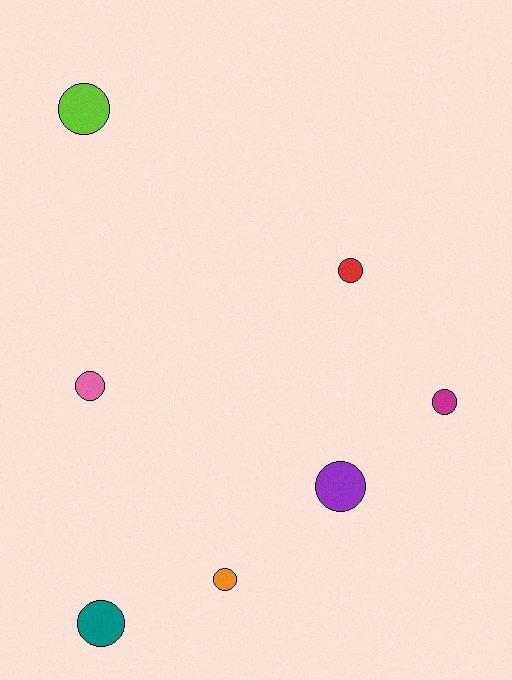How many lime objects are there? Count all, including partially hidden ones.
There is 1 lime object.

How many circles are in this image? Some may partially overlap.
There are 7 circles.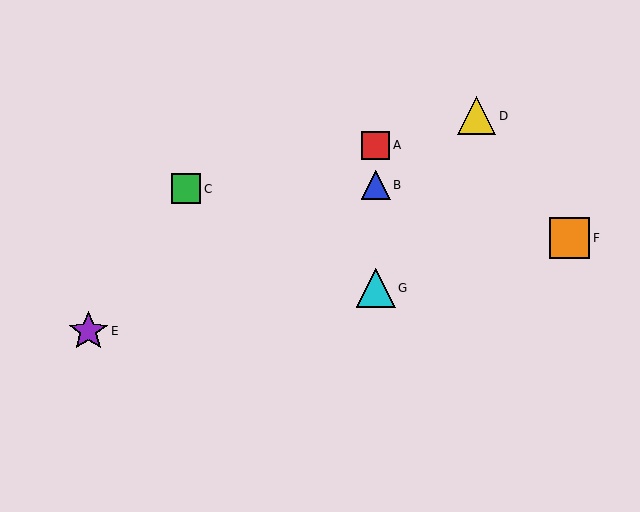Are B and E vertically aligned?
No, B is at x≈376 and E is at x≈88.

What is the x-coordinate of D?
Object D is at x≈477.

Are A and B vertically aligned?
Yes, both are at x≈376.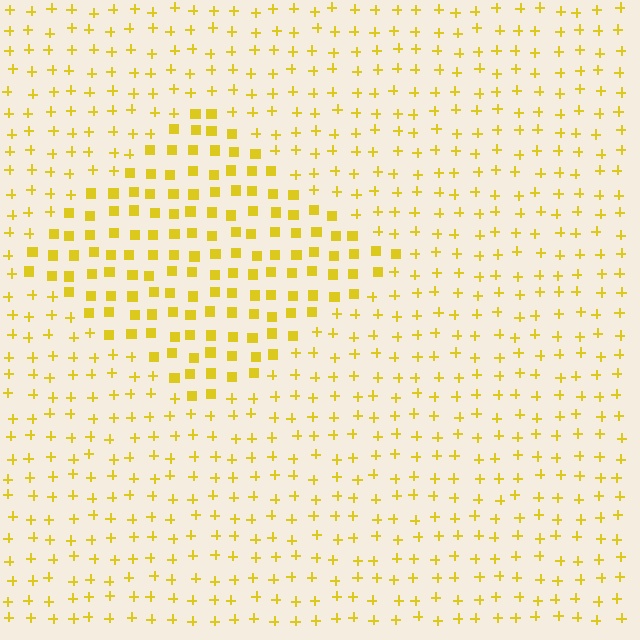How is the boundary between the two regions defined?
The boundary is defined by a change in element shape: squares inside vs. plus signs outside. All elements share the same color and spacing.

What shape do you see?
I see a diamond.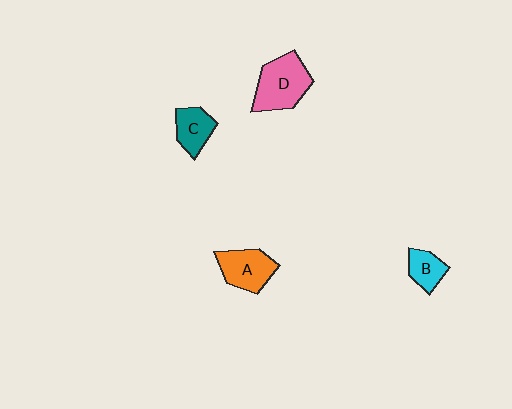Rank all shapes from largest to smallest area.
From largest to smallest: D (pink), A (orange), C (teal), B (cyan).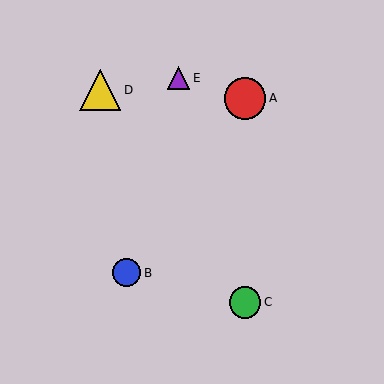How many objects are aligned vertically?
2 objects (A, C) are aligned vertically.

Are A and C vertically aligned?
Yes, both are at x≈245.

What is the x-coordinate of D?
Object D is at x≈100.